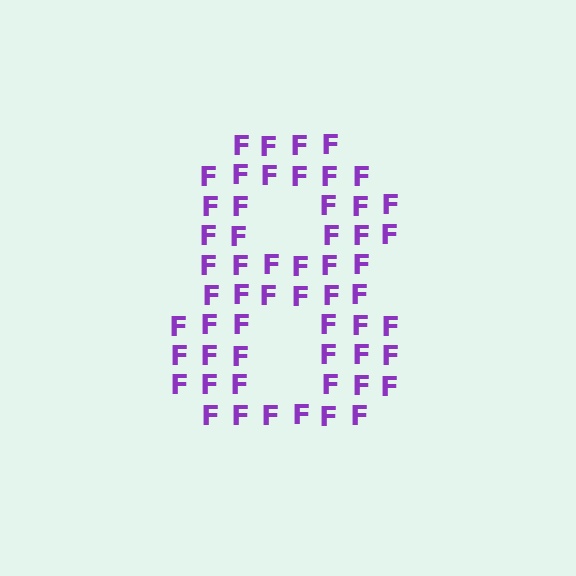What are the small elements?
The small elements are letter F's.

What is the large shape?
The large shape is the digit 8.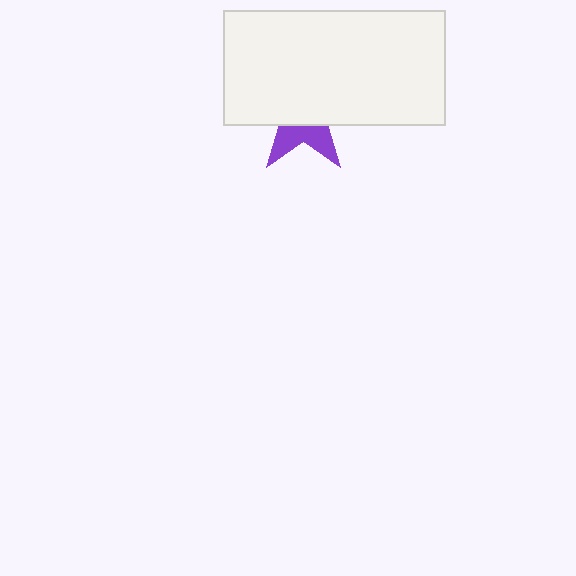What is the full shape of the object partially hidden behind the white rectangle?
The partially hidden object is a purple star.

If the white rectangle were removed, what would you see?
You would see the complete purple star.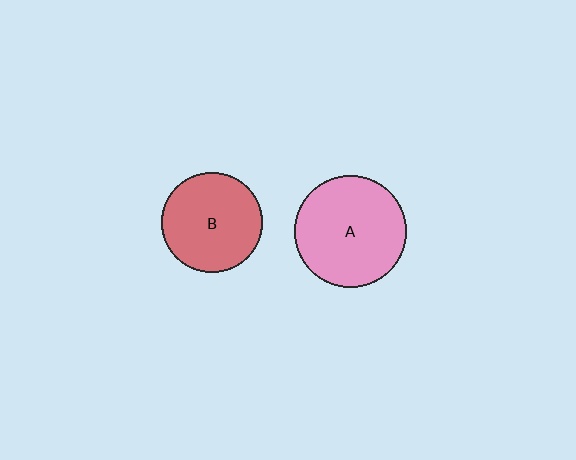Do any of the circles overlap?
No, none of the circles overlap.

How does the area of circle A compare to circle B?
Approximately 1.2 times.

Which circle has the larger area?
Circle A (pink).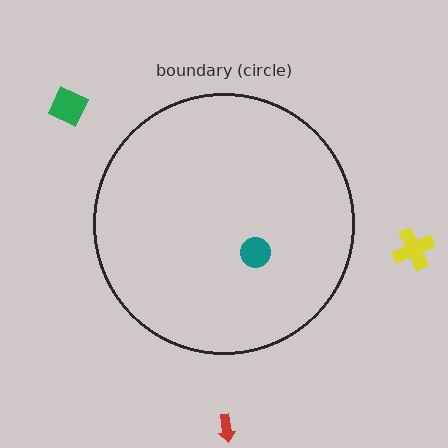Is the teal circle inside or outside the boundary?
Inside.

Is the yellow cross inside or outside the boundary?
Outside.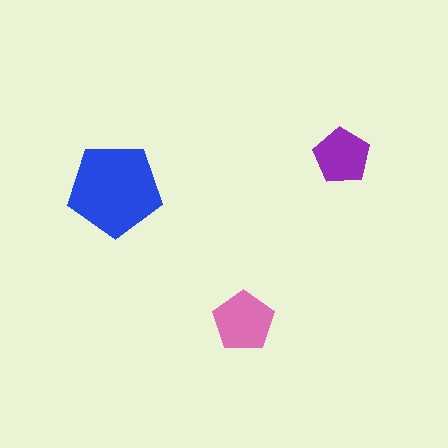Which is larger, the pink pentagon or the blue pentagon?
The blue one.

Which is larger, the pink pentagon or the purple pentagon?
The pink one.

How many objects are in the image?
There are 3 objects in the image.